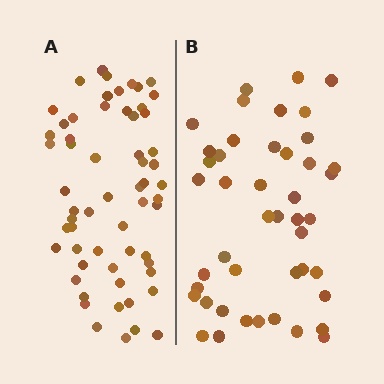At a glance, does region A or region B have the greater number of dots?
Region A (the left region) has more dots.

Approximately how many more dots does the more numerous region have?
Region A has approximately 15 more dots than region B.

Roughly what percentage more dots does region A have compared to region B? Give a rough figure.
About 35% more.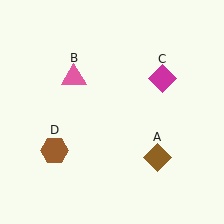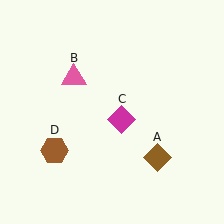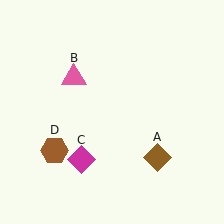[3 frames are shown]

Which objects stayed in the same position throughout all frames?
Brown diamond (object A) and pink triangle (object B) and brown hexagon (object D) remained stationary.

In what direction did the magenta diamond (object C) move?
The magenta diamond (object C) moved down and to the left.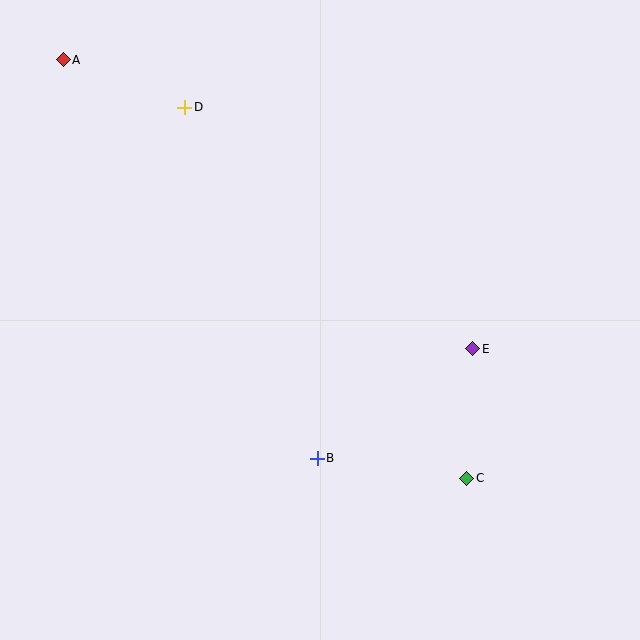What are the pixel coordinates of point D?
Point D is at (185, 107).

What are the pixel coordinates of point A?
Point A is at (63, 60).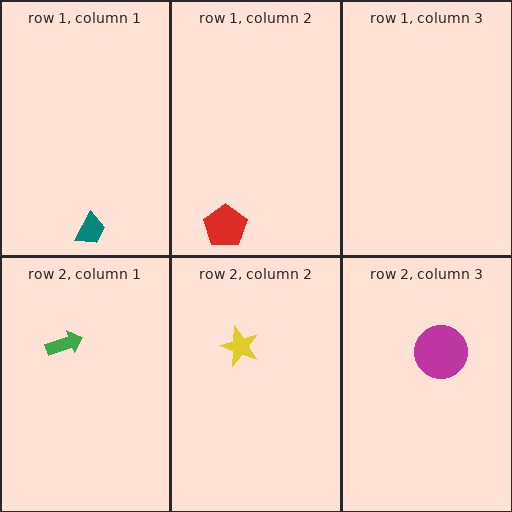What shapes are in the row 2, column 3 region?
The magenta circle.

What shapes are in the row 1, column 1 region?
The teal trapezoid.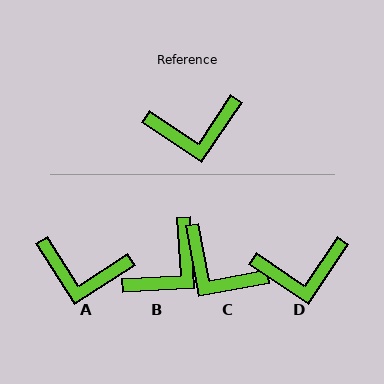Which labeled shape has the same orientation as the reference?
D.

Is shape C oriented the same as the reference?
No, it is off by about 46 degrees.